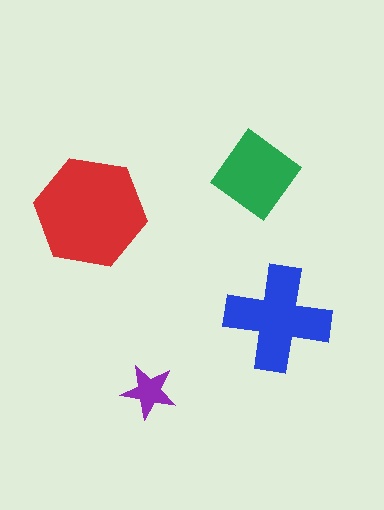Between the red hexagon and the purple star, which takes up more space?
The red hexagon.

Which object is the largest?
The red hexagon.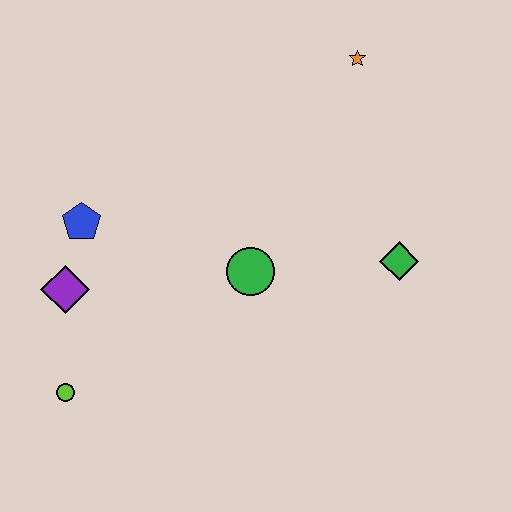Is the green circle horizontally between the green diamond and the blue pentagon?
Yes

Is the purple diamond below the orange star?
Yes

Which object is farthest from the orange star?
The lime circle is farthest from the orange star.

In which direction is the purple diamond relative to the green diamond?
The purple diamond is to the left of the green diamond.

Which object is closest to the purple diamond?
The blue pentagon is closest to the purple diamond.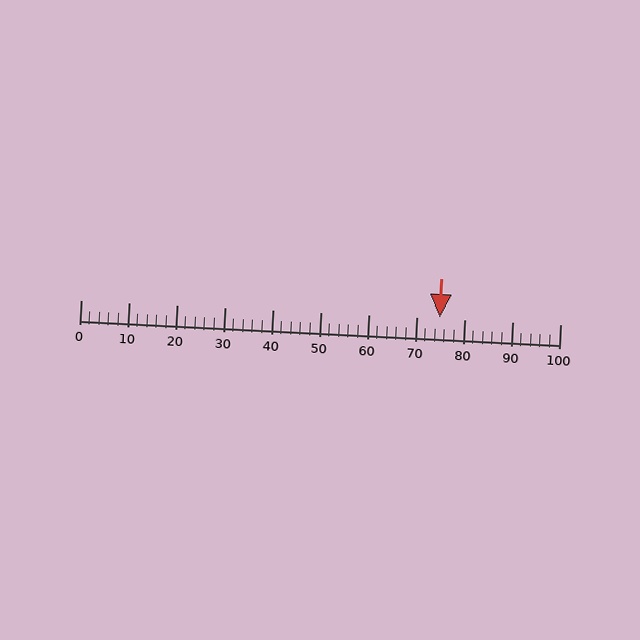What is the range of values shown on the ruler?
The ruler shows values from 0 to 100.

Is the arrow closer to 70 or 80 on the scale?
The arrow is closer to 70.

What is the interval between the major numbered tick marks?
The major tick marks are spaced 10 units apart.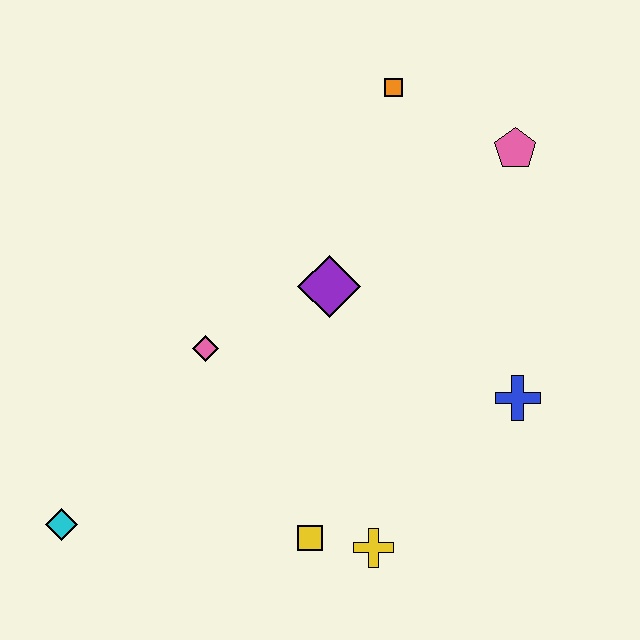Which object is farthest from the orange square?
The cyan diamond is farthest from the orange square.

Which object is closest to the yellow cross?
The yellow square is closest to the yellow cross.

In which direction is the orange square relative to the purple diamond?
The orange square is above the purple diamond.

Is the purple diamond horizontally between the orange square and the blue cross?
No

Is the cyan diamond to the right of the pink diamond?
No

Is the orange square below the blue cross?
No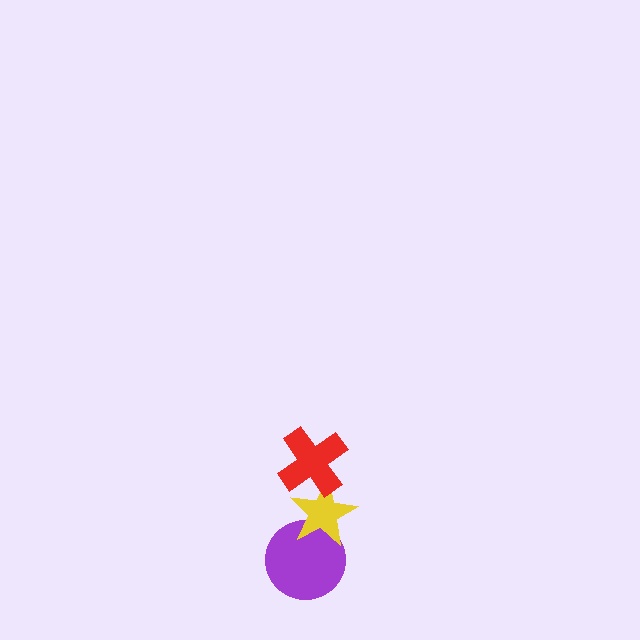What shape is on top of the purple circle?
The yellow star is on top of the purple circle.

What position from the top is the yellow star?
The yellow star is 2nd from the top.